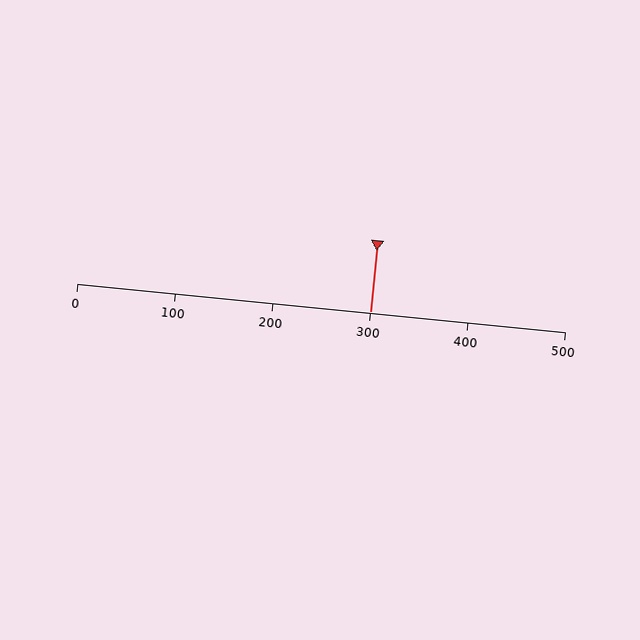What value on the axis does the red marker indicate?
The marker indicates approximately 300.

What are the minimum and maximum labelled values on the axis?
The axis runs from 0 to 500.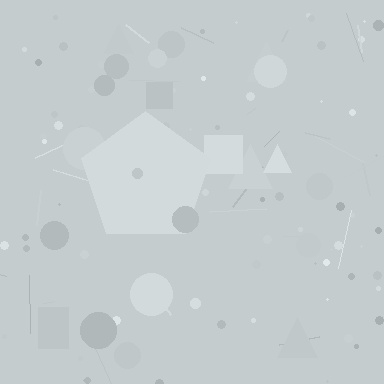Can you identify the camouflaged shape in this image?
The camouflaged shape is a pentagon.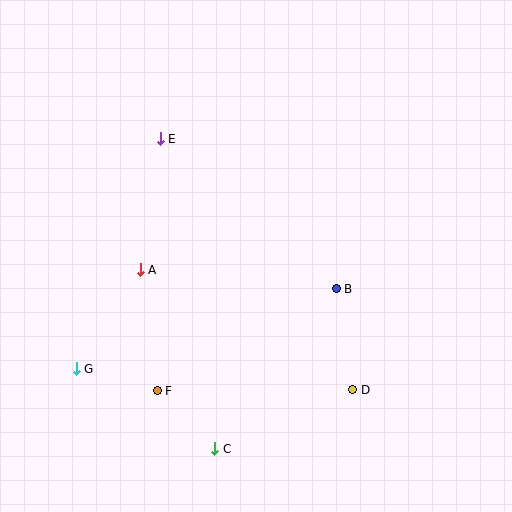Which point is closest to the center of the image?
Point B at (336, 289) is closest to the center.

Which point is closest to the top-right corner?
Point B is closest to the top-right corner.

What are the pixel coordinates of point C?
Point C is at (215, 449).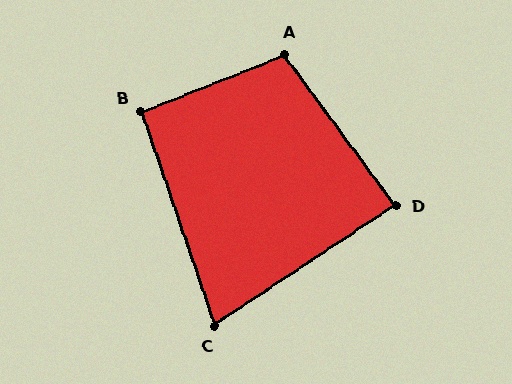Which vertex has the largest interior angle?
A, at approximately 105 degrees.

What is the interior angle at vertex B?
Approximately 93 degrees (approximately right).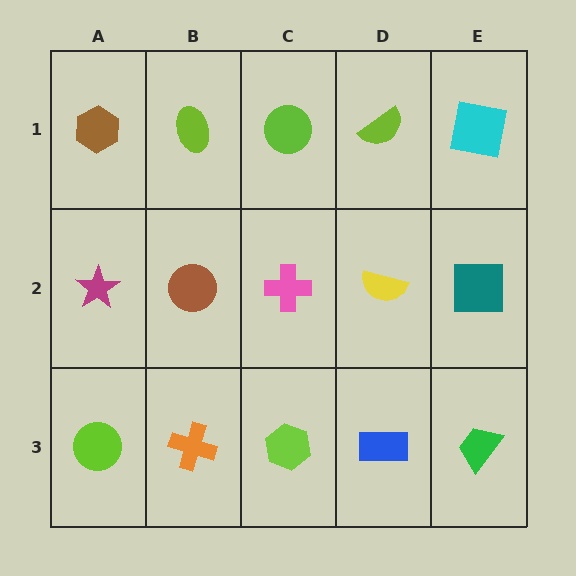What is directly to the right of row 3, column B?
A lime hexagon.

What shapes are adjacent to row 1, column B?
A brown circle (row 2, column B), a brown hexagon (row 1, column A), a lime circle (row 1, column C).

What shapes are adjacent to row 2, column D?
A lime semicircle (row 1, column D), a blue rectangle (row 3, column D), a pink cross (row 2, column C), a teal square (row 2, column E).